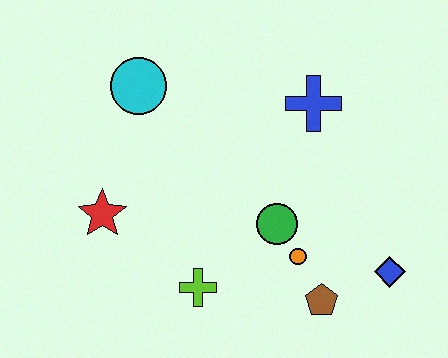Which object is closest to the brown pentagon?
The orange circle is closest to the brown pentagon.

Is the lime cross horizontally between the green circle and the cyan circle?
Yes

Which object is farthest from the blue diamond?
The cyan circle is farthest from the blue diamond.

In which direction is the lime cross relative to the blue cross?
The lime cross is below the blue cross.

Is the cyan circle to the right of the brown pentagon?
No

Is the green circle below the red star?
Yes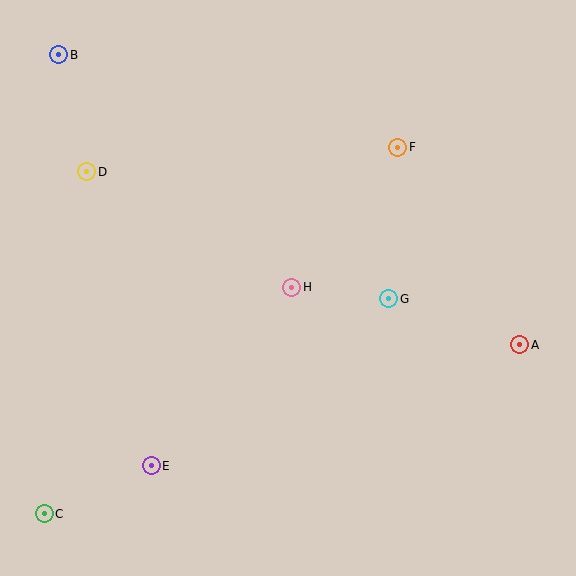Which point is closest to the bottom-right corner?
Point A is closest to the bottom-right corner.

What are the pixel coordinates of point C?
Point C is at (44, 514).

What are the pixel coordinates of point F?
Point F is at (398, 147).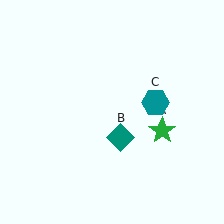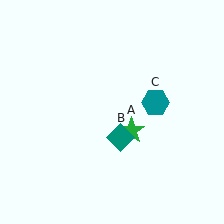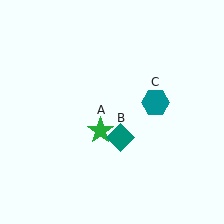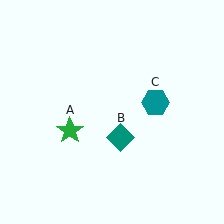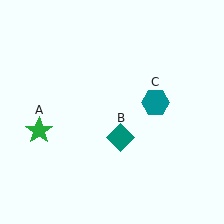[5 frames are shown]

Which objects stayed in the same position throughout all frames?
Teal diamond (object B) and teal hexagon (object C) remained stationary.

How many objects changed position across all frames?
1 object changed position: green star (object A).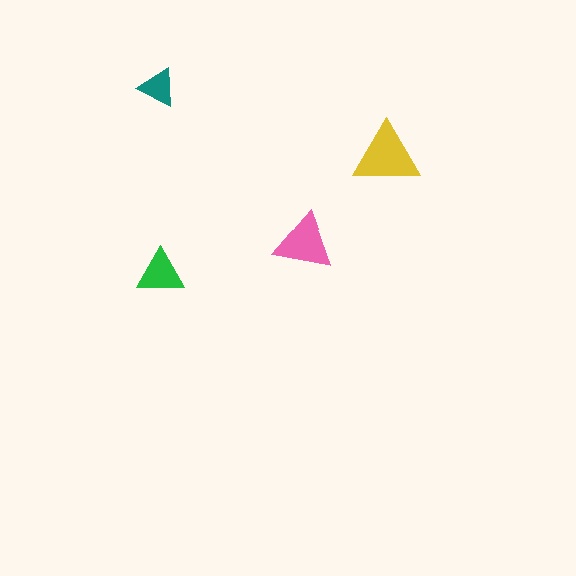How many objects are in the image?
There are 4 objects in the image.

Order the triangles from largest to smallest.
the yellow one, the pink one, the green one, the teal one.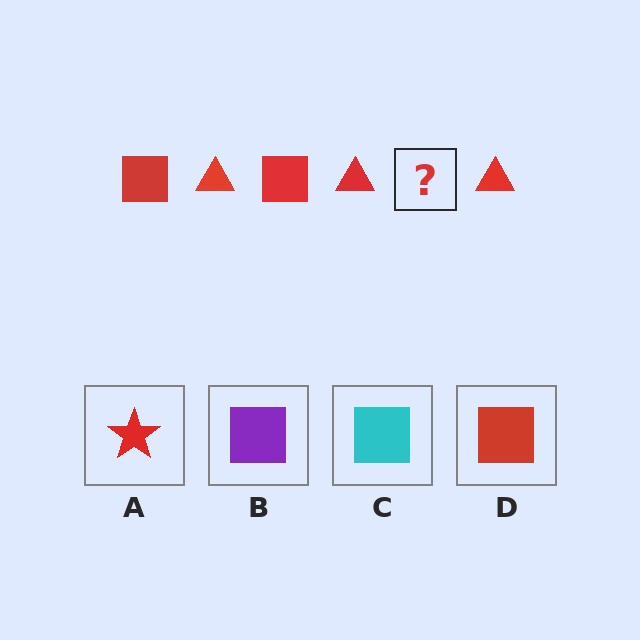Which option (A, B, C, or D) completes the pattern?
D.